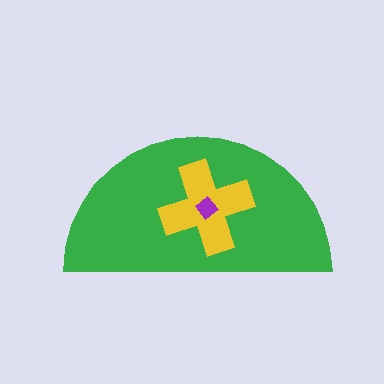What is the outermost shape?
The green semicircle.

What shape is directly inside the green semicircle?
The yellow cross.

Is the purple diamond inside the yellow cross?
Yes.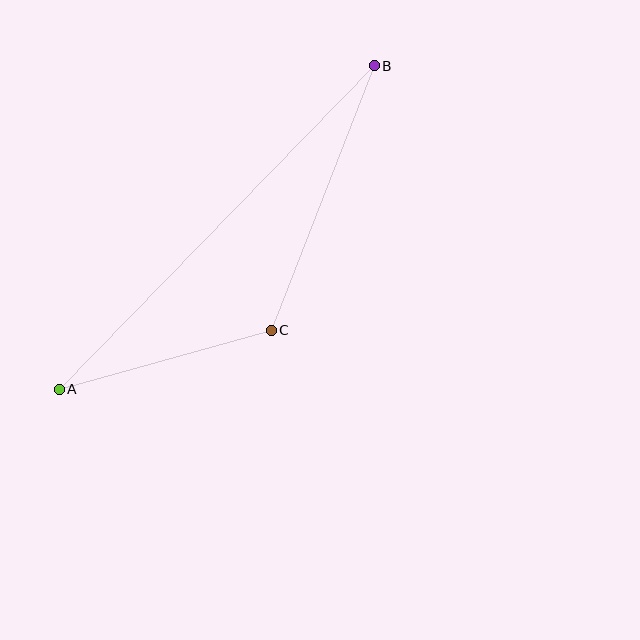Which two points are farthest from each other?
Points A and B are farthest from each other.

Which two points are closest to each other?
Points A and C are closest to each other.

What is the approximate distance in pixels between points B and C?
The distance between B and C is approximately 284 pixels.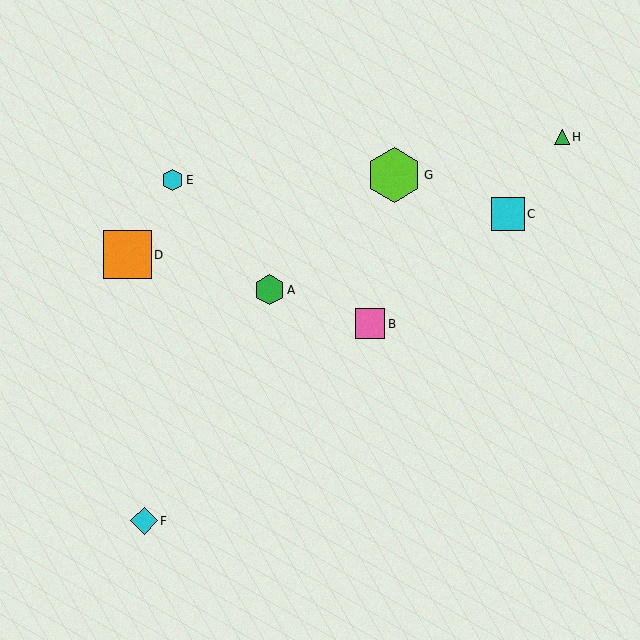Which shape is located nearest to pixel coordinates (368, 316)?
The pink square (labeled B) at (370, 324) is nearest to that location.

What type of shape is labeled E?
Shape E is a cyan hexagon.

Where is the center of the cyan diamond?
The center of the cyan diamond is at (144, 521).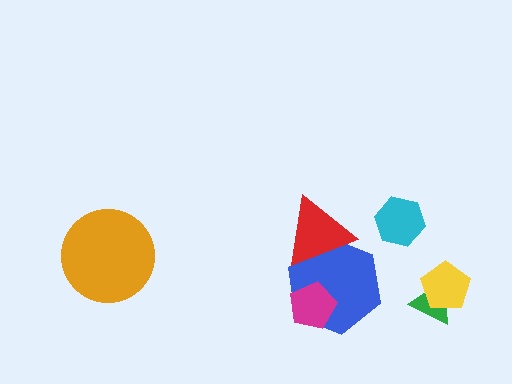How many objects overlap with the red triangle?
1 object overlaps with the red triangle.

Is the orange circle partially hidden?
No, no other shape covers it.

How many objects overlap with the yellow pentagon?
1 object overlaps with the yellow pentagon.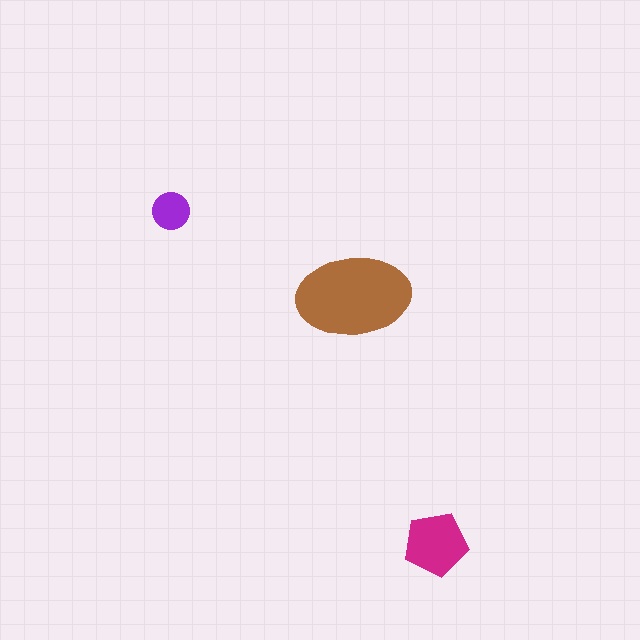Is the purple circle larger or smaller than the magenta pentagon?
Smaller.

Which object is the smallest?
The purple circle.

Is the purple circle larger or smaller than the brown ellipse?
Smaller.